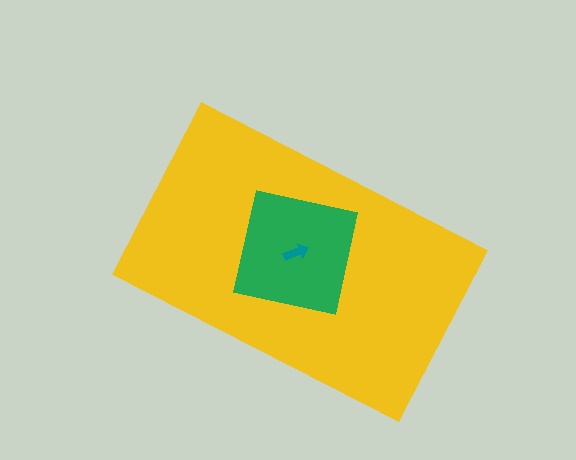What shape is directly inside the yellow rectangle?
The green square.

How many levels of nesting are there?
3.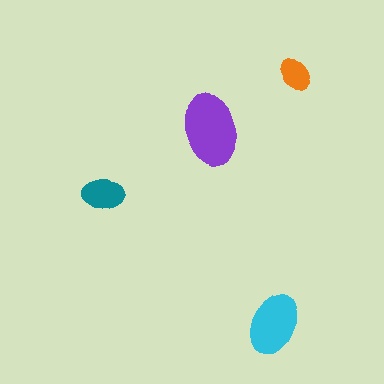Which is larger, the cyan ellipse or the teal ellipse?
The cyan one.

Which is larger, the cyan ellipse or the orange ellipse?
The cyan one.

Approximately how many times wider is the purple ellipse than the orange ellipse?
About 2 times wider.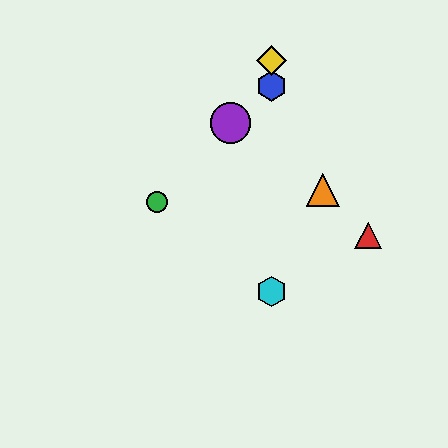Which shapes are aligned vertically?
The blue hexagon, the yellow diamond, the cyan hexagon are aligned vertically.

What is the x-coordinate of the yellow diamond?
The yellow diamond is at x≈271.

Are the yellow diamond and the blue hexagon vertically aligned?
Yes, both are at x≈271.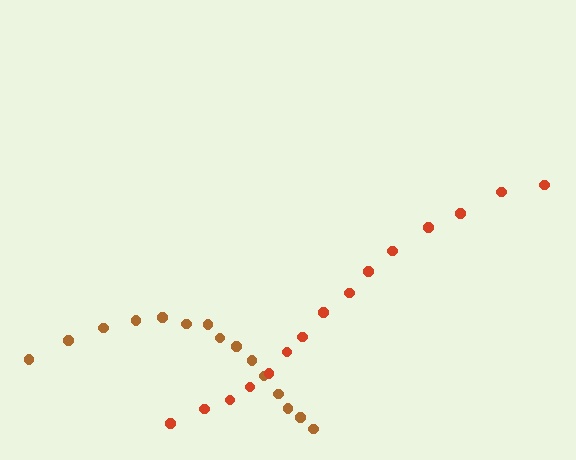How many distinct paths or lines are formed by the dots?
There are 2 distinct paths.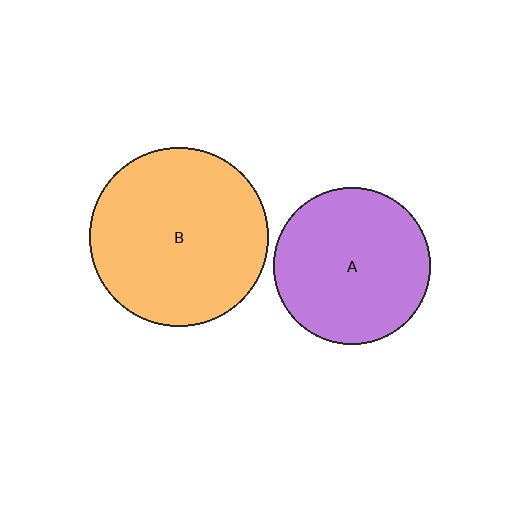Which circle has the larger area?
Circle B (orange).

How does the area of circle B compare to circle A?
Approximately 1.3 times.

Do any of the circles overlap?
No, none of the circles overlap.